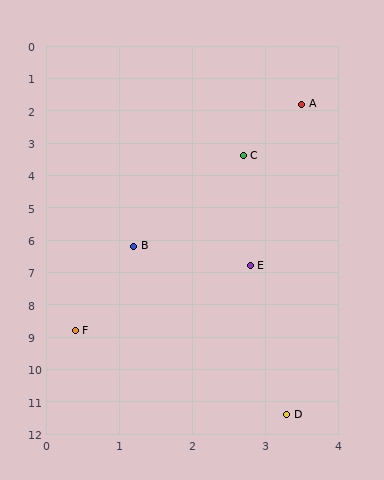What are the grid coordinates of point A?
Point A is at approximately (3.5, 1.8).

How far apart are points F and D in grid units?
Points F and D are about 3.9 grid units apart.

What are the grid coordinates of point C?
Point C is at approximately (2.7, 3.4).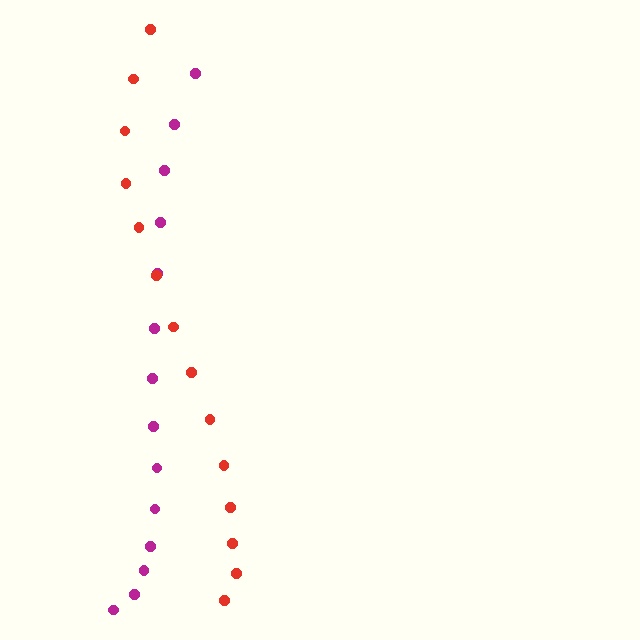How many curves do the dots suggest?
There are 2 distinct paths.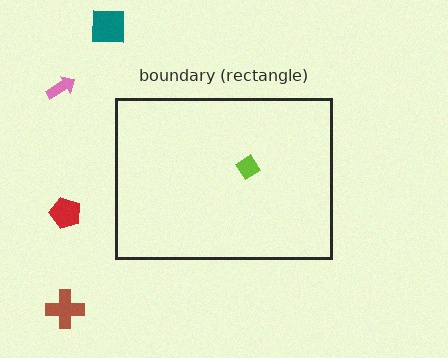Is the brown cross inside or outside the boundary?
Outside.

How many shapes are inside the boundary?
1 inside, 4 outside.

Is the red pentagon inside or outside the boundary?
Outside.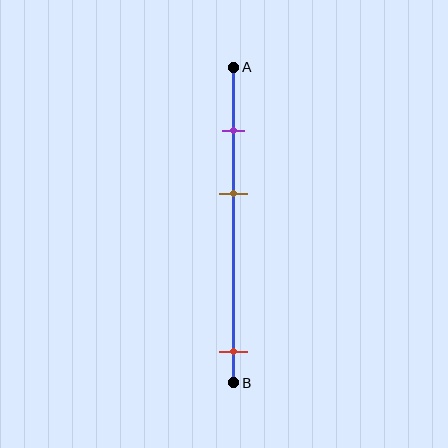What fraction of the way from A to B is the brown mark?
The brown mark is approximately 40% (0.4) of the way from A to B.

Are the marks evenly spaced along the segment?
No, the marks are not evenly spaced.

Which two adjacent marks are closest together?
The purple and brown marks are the closest adjacent pair.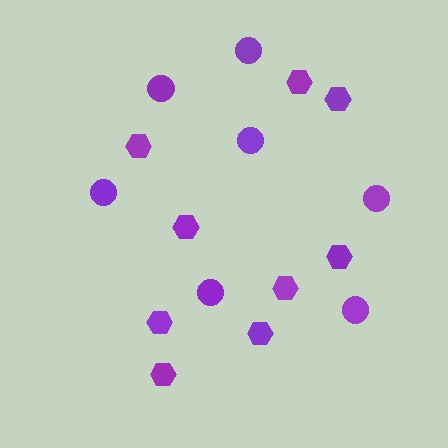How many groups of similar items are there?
There are 2 groups: one group of hexagons (9) and one group of circles (7).